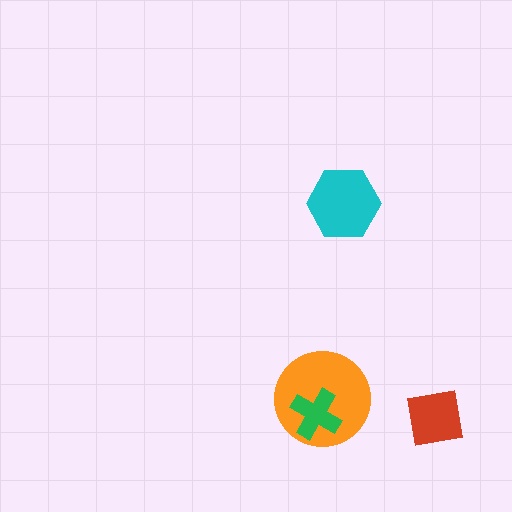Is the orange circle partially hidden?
Yes, it is partially covered by another shape.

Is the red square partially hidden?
No, no other shape covers it.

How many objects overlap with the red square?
0 objects overlap with the red square.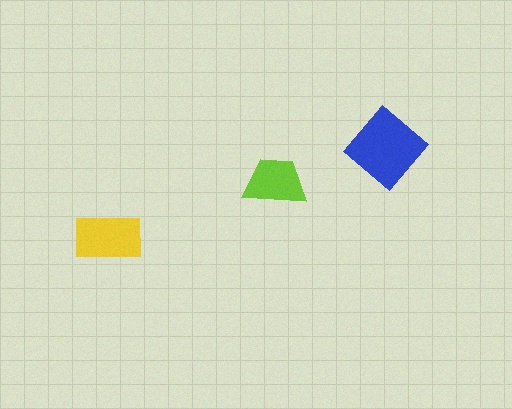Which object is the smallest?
The lime trapezoid.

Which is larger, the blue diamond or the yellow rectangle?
The blue diamond.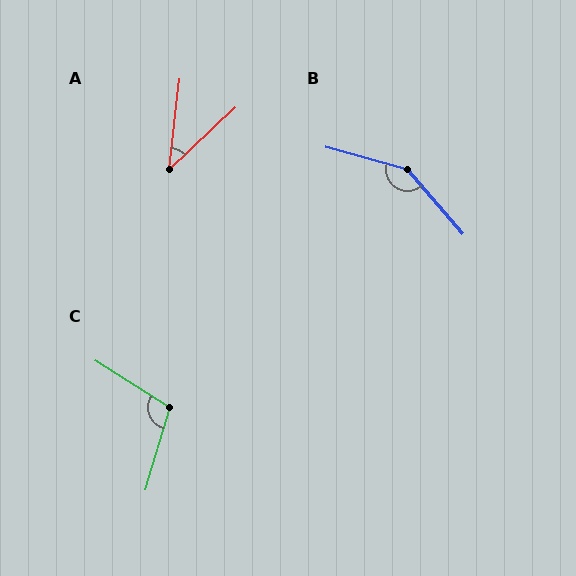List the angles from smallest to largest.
A (40°), C (106°), B (146°).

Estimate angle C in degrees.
Approximately 106 degrees.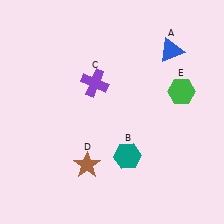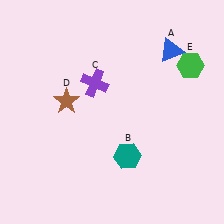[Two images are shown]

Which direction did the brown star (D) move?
The brown star (D) moved up.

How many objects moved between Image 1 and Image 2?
2 objects moved between the two images.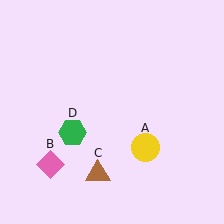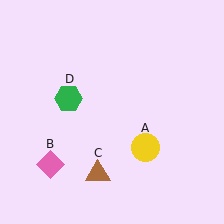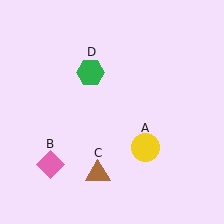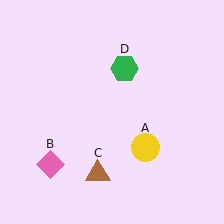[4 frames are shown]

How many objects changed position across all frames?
1 object changed position: green hexagon (object D).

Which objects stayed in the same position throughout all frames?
Yellow circle (object A) and pink diamond (object B) and brown triangle (object C) remained stationary.